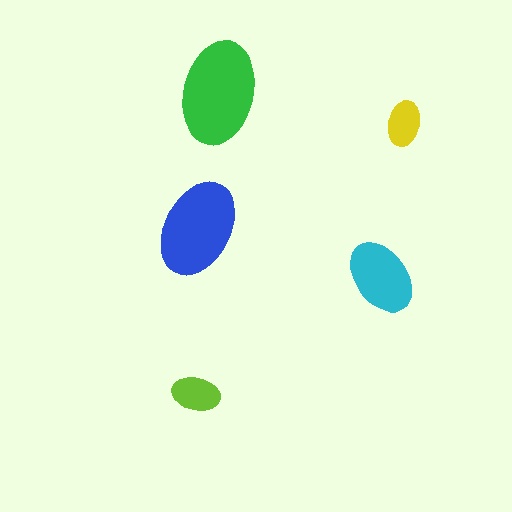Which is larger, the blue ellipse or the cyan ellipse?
The blue one.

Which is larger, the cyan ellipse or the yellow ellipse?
The cyan one.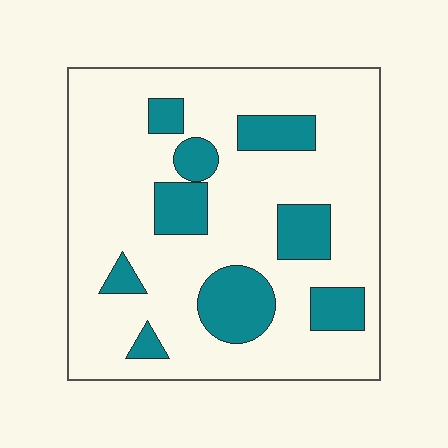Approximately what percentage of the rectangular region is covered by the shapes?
Approximately 20%.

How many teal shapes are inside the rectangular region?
9.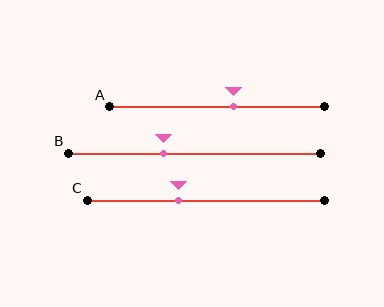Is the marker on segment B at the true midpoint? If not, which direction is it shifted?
No, the marker on segment B is shifted to the left by about 12% of the segment length.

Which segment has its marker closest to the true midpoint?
Segment A has its marker closest to the true midpoint.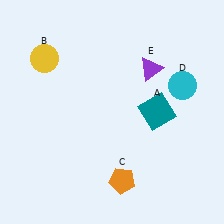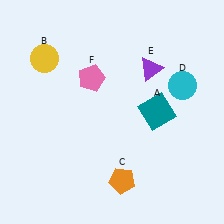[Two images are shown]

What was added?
A pink pentagon (F) was added in Image 2.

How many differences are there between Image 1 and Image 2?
There is 1 difference between the two images.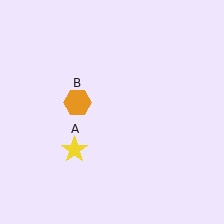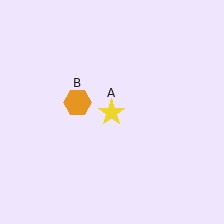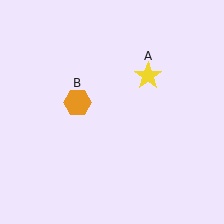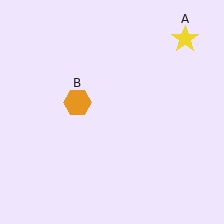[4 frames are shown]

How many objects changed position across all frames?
1 object changed position: yellow star (object A).